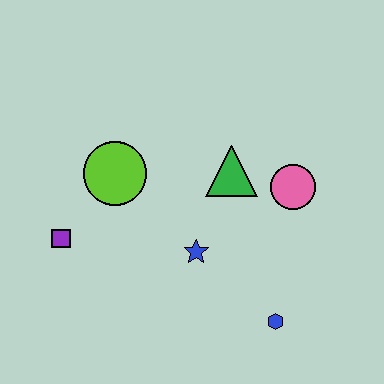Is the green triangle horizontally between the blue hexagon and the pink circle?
No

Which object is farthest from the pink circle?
The purple square is farthest from the pink circle.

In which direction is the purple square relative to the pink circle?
The purple square is to the left of the pink circle.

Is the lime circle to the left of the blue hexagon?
Yes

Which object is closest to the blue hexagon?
The blue star is closest to the blue hexagon.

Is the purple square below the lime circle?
Yes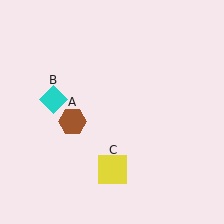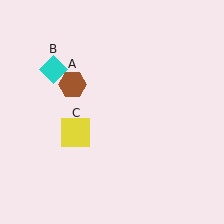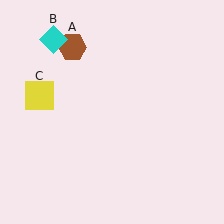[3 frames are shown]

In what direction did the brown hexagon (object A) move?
The brown hexagon (object A) moved up.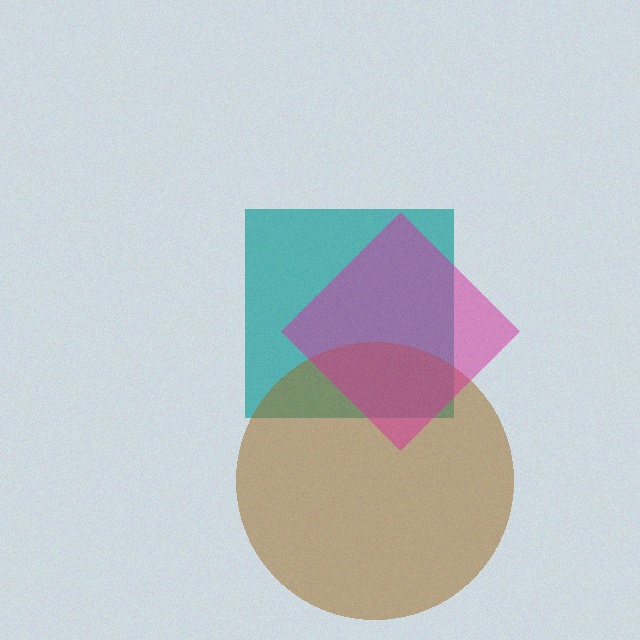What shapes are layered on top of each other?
The layered shapes are: a teal square, a brown circle, a magenta diamond.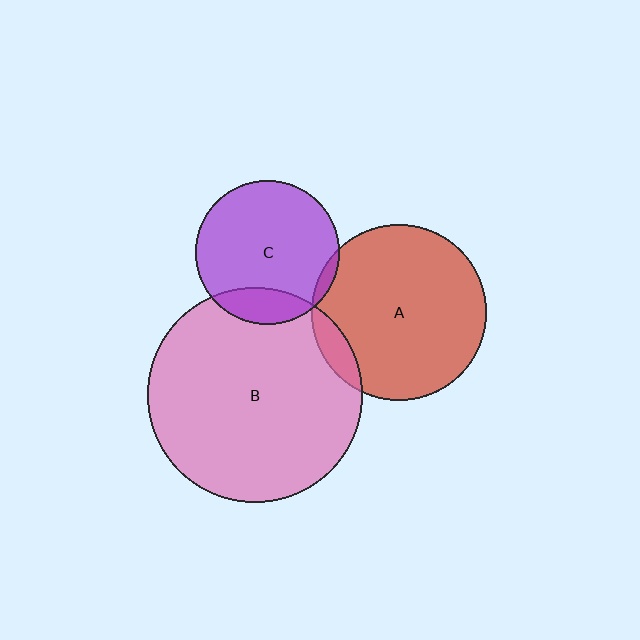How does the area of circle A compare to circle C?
Approximately 1.5 times.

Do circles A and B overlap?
Yes.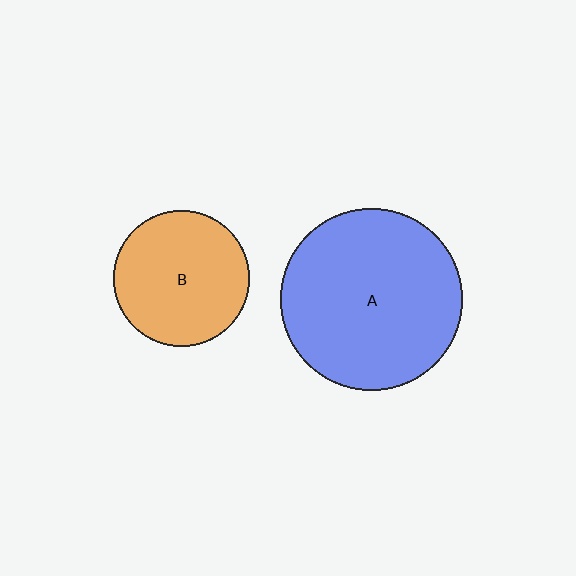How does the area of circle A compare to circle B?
Approximately 1.8 times.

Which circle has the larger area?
Circle A (blue).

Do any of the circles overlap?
No, none of the circles overlap.